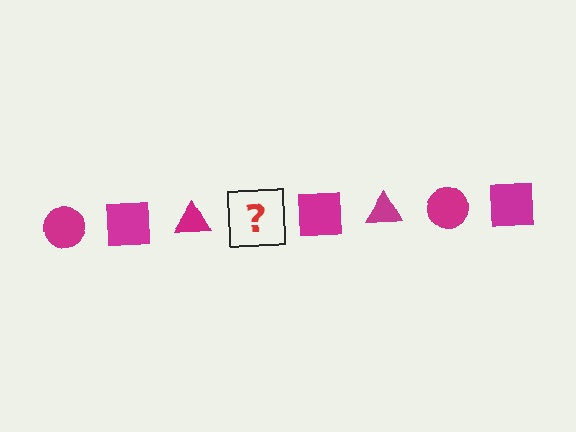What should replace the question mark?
The question mark should be replaced with a magenta circle.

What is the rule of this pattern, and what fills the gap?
The rule is that the pattern cycles through circle, square, triangle shapes in magenta. The gap should be filled with a magenta circle.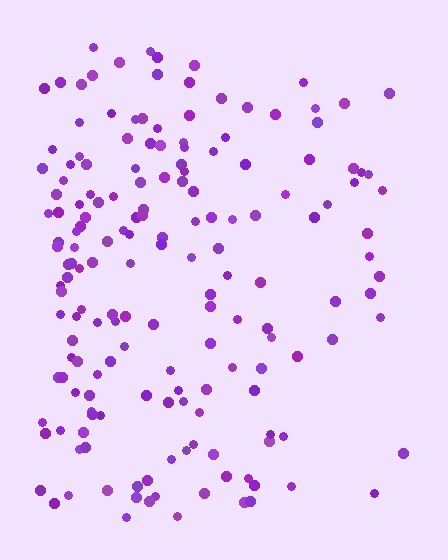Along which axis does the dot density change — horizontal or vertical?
Horizontal.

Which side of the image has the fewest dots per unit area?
The right.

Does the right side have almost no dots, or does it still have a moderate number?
Still a moderate number, just noticeably fewer than the left.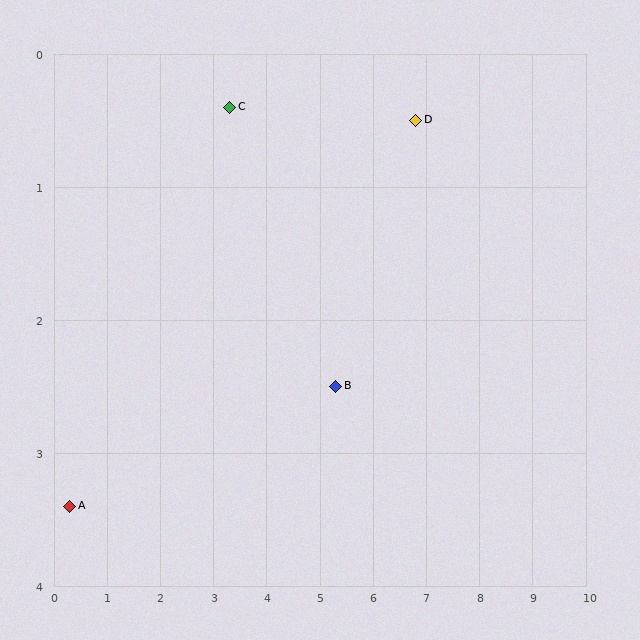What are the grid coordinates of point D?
Point D is at approximately (6.8, 0.5).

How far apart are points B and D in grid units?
Points B and D are about 2.5 grid units apart.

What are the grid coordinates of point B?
Point B is at approximately (5.3, 2.5).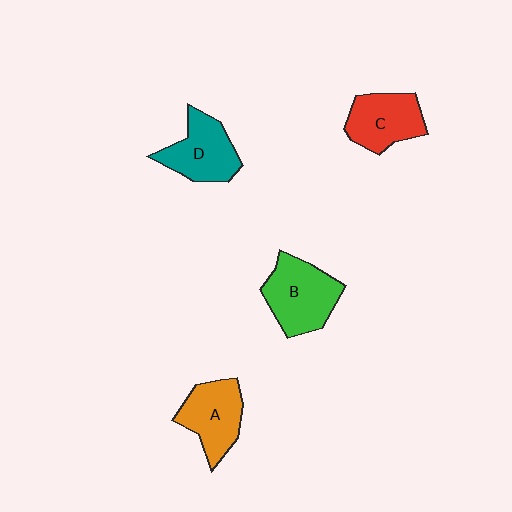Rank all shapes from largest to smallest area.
From largest to smallest: B (green), D (teal), A (orange), C (red).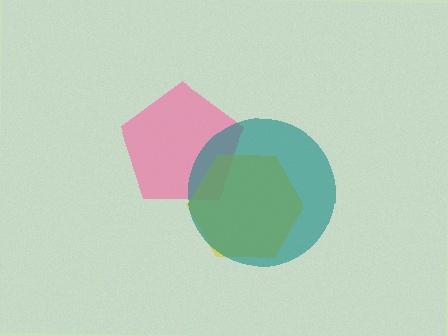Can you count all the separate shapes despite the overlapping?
Yes, there are 3 separate shapes.